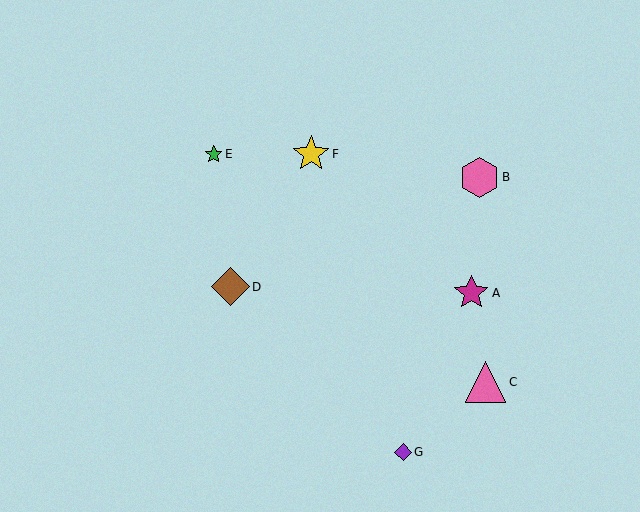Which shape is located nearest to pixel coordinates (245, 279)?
The brown diamond (labeled D) at (230, 287) is nearest to that location.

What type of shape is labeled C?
Shape C is a pink triangle.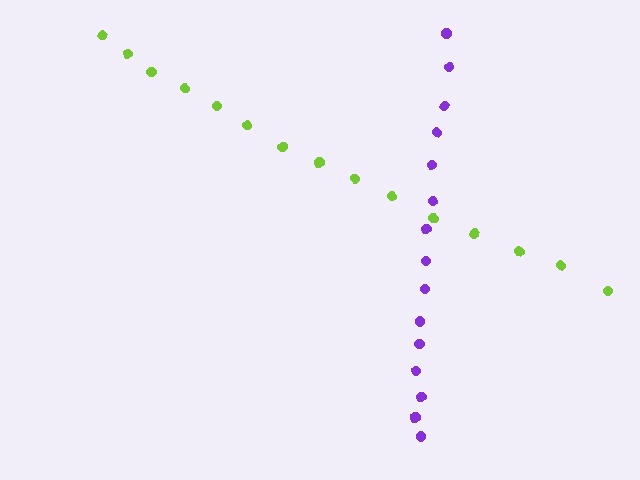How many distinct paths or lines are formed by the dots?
There are 2 distinct paths.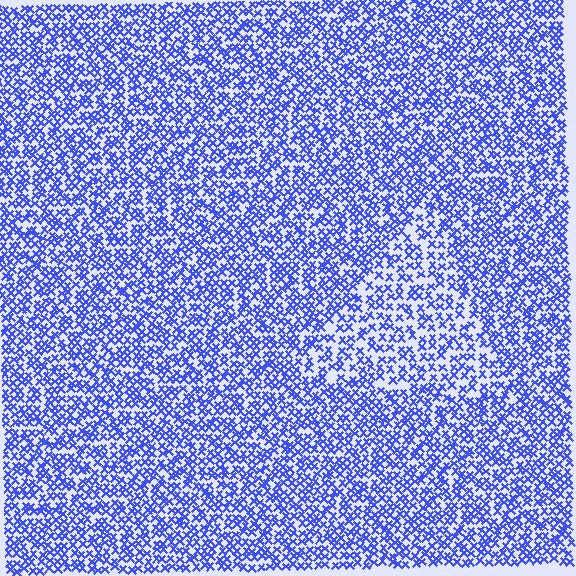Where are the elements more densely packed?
The elements are more densely packed outside the triangle boundary.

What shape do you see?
I see a triangle.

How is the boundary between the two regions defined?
The boundary is defined by a change in element density (approximately 1.6x ratio). All elements are the same color, size, and shape.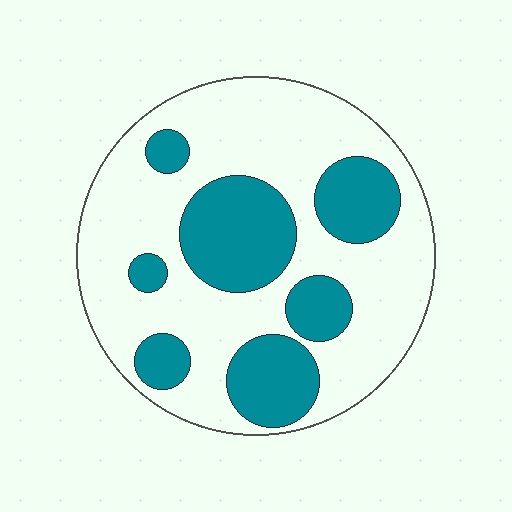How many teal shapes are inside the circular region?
7.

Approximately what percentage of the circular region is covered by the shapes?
Approximately 30%.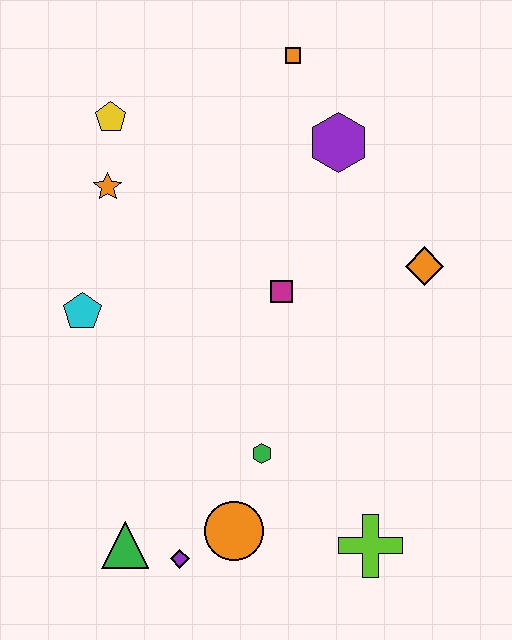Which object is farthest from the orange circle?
The orange square is farthest from the orange circle.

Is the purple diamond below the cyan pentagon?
Yes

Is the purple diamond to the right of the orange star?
Yes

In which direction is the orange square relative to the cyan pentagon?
The orange square is above the cyan pentagon.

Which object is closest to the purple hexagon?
The orange square is closest to the purple hexagon.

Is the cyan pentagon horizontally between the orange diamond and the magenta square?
No